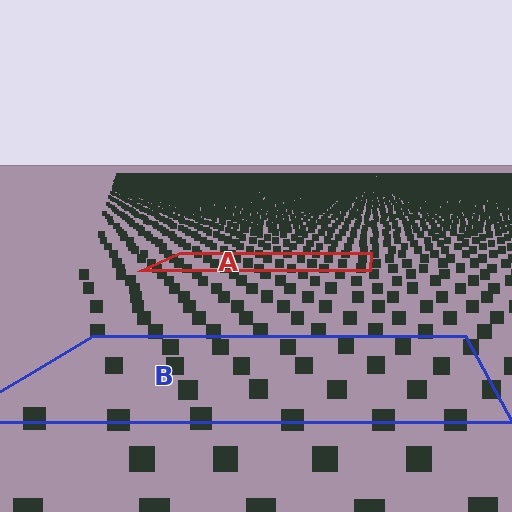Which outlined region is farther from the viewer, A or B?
Region A is farther from the viewer — the texture elements inside it appear smaller and more densely packed.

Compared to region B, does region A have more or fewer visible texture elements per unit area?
Region A has more texture elements per unit area — they are packed more densely because it is farther away.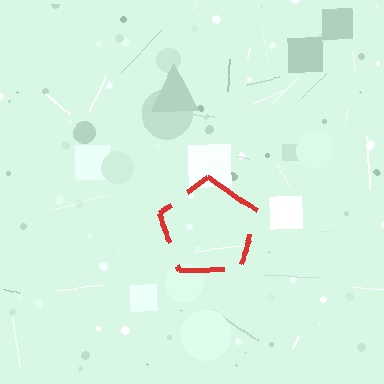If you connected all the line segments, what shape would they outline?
They would outline a pentagon.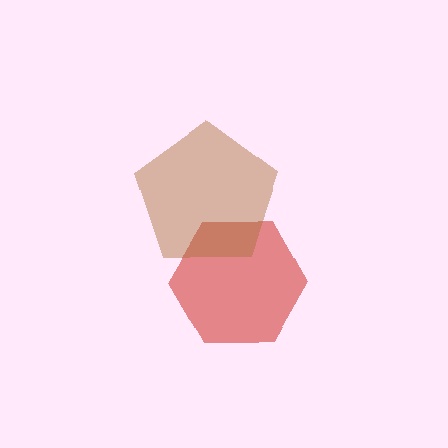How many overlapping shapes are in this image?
There are 2 overlapping shapes in the image.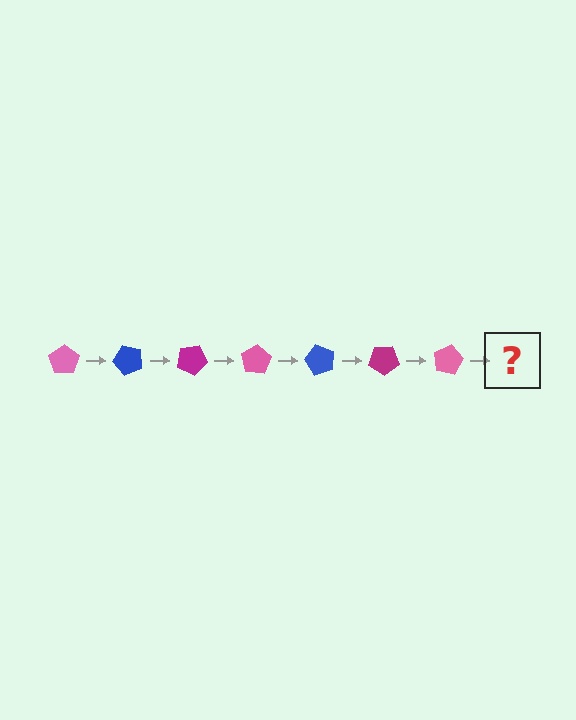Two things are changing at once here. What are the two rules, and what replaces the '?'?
The two rules are that it rotates 50 degrees each step and the color cycles through pink, blue, and magenta. The '?' should be a blue pentagon, rotated 350 degrees from the start.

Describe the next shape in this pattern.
It should be a blue pentagon, rotated 350 degrees from the start.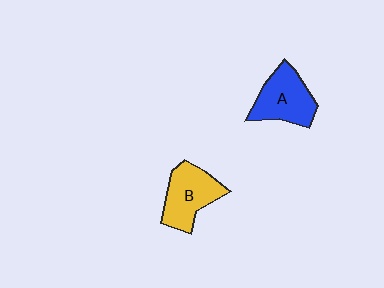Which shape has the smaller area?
Shape B (yellow).